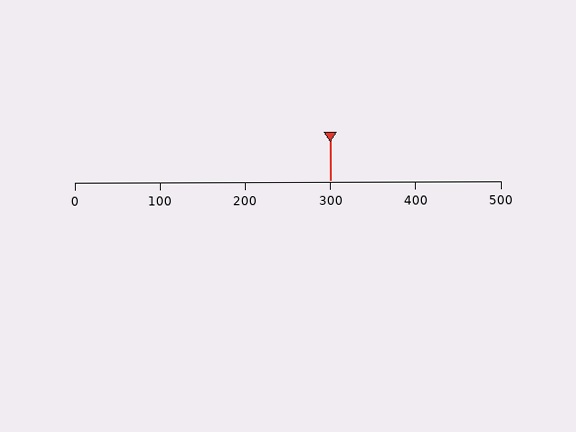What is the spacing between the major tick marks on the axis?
The major ticks are spaced 100 apart.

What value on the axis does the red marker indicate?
The marker indicates approximately 300.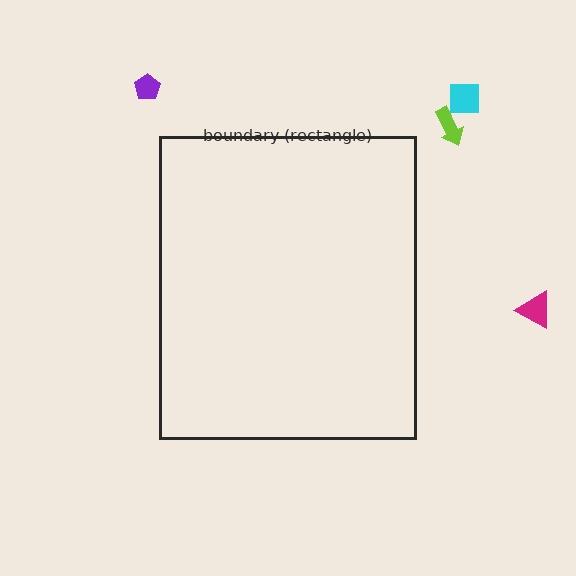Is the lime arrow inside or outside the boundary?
Outside.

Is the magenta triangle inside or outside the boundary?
Outside.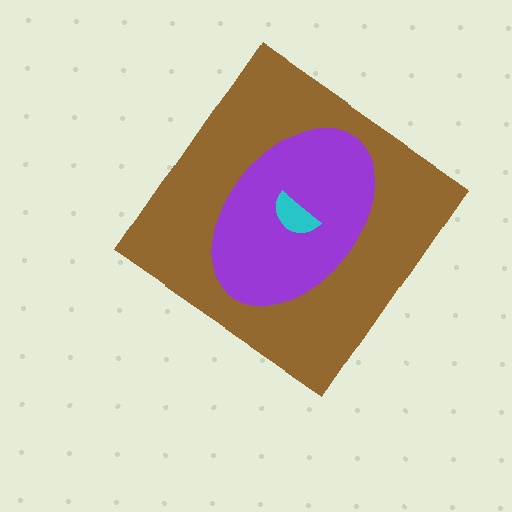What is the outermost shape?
The brown diamond.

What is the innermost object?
The cyan semicircle.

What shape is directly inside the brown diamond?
The purple ellipse.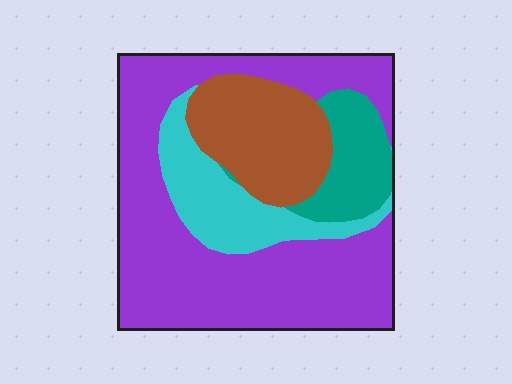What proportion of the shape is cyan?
Cyan takes up less than a quarter of the shape.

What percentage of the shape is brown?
Brown takes up about one sixth (1/6) of the shape.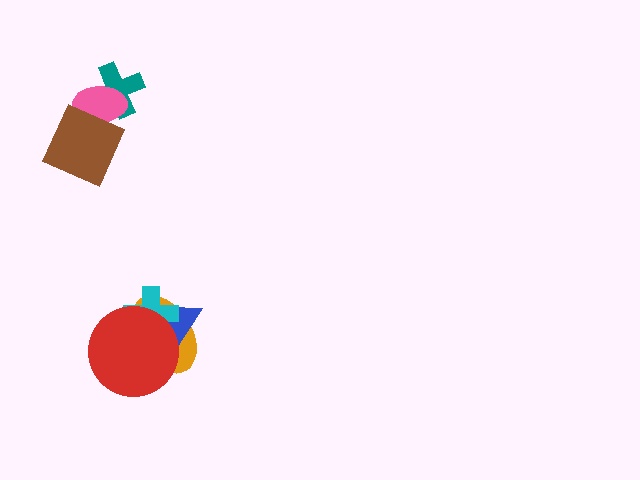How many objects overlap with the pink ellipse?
2 objects overlap with the pink ellipse.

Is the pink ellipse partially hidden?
Yes, it is partially covered by another shape.